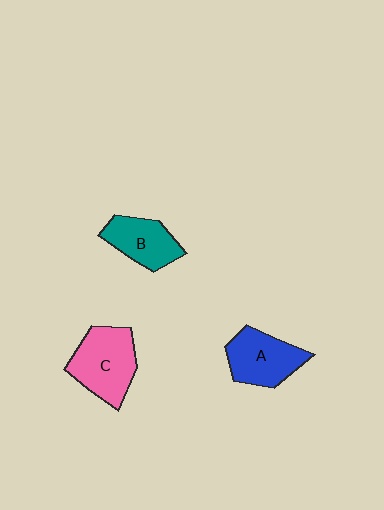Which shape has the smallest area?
Shape B (teal).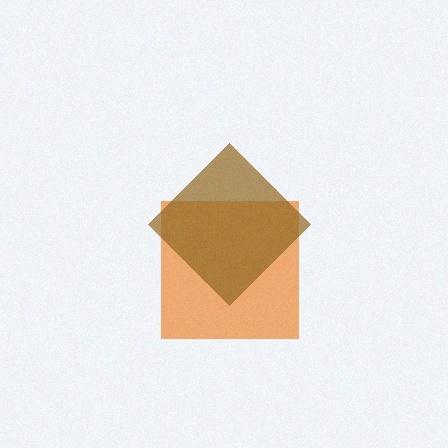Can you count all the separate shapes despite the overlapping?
Yes, there are 2 separate shapes.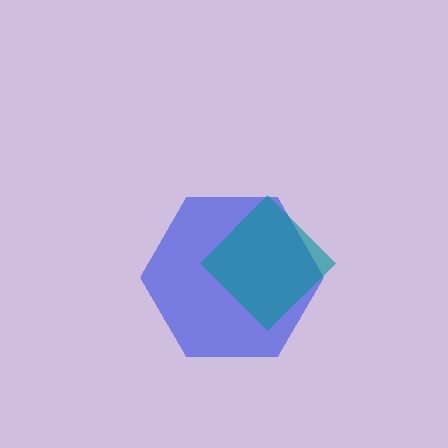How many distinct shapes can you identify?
There are 2 distinct shapes: a blue hexagon, a teal diamond.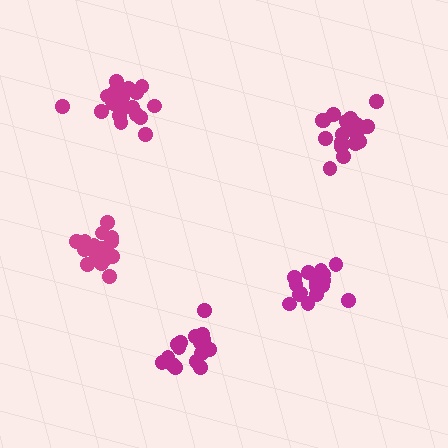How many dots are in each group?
Group 1: 16 dots, Group 2: 18 dots, Group 3: 16 dots, Group 4: 20 dots, Group 5: 16 dots (86 total).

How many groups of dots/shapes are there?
There are 5 groups.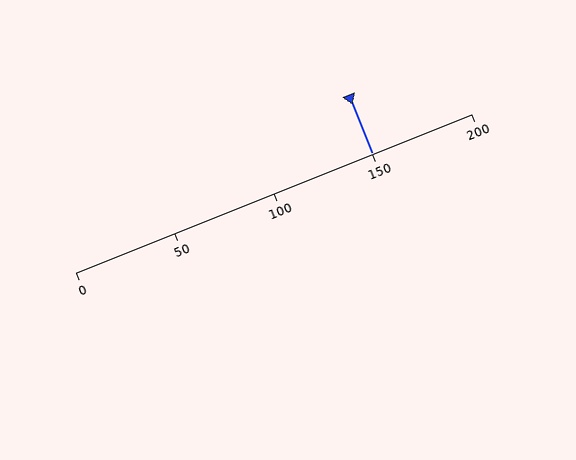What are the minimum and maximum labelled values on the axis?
The axis runs from 0 to 200.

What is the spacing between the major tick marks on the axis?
The major ticks are spaced 50 apart.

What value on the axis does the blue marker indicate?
The marker indicates approximately 150.